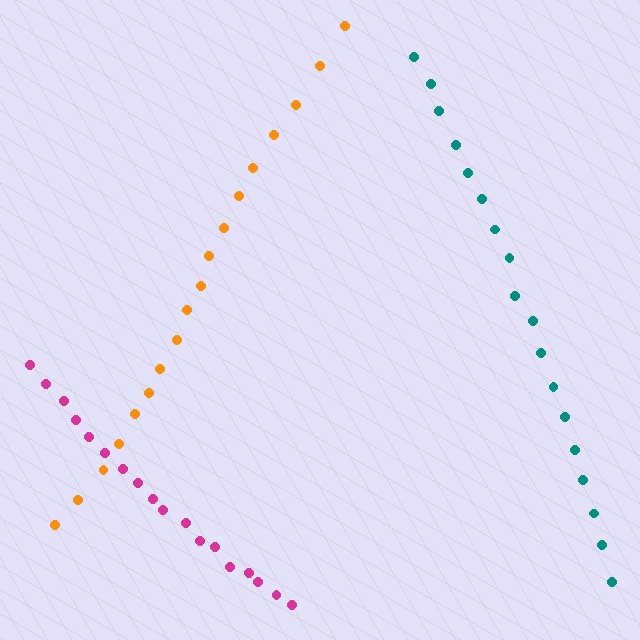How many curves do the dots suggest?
There are 3 distinct paths.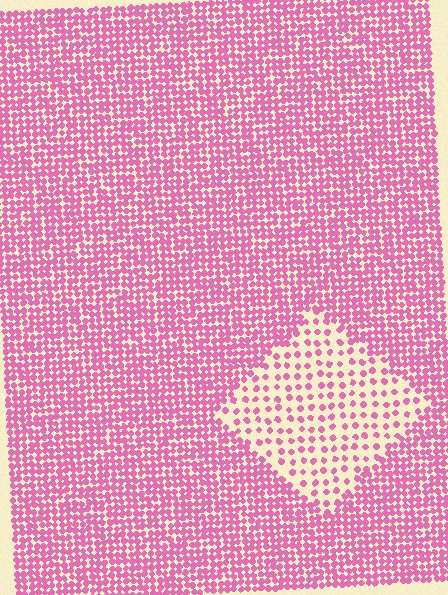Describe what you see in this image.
The image contains small pink elements arranged at two different densities. A diamond-shaped region is visible where the elements are less densely packed than the surrounding area.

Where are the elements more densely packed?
The elements are more densely packed outside the diamond boundary.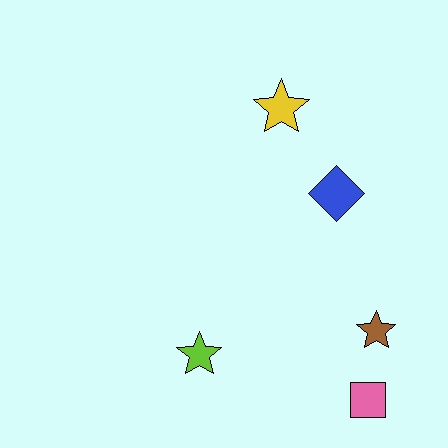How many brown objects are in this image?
There is 1 brown object.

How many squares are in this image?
There is 1 square.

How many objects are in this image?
There are 5 objects.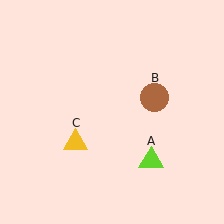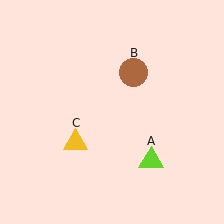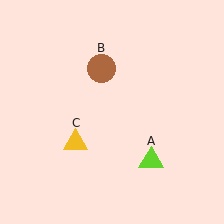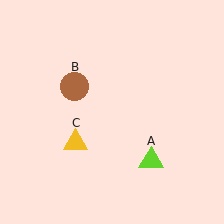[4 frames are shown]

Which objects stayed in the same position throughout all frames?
Lime triangle (object A) and yellow triangle (object C) remained stationary.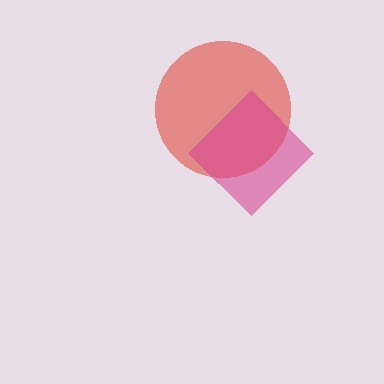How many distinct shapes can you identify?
There are 2 distinct shapes: a red circle, a magenta diamond.